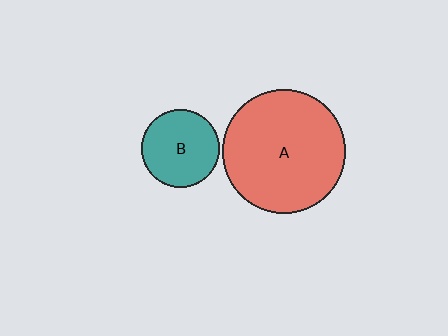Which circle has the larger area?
Circle A (red).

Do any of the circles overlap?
No, none of the circles overlap.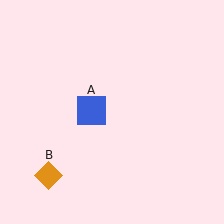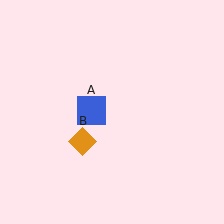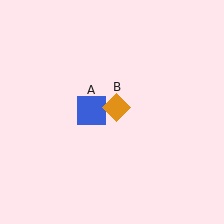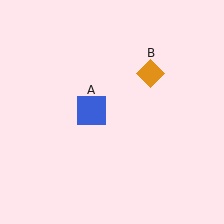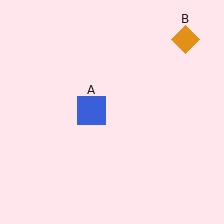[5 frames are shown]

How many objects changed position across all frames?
1 object changed position: orange diamond (object B).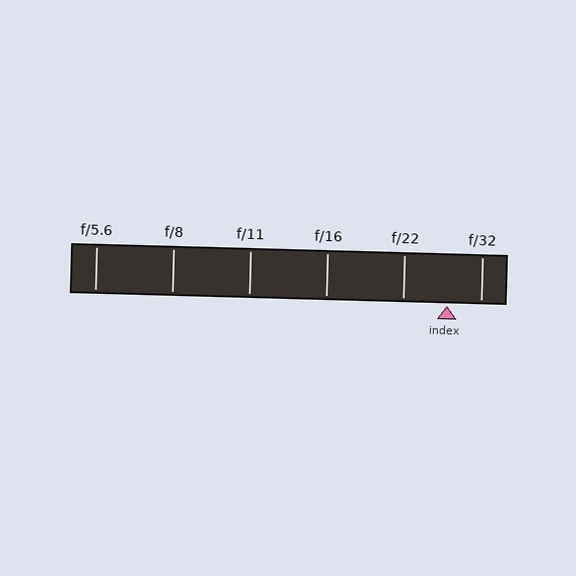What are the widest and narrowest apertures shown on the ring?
The widest aperture shown is f/5.6 and the narrowest is f/32.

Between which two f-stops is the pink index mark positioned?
The index mark is between f/22 and f/32.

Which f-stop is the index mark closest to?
The index mark is closest to f/32.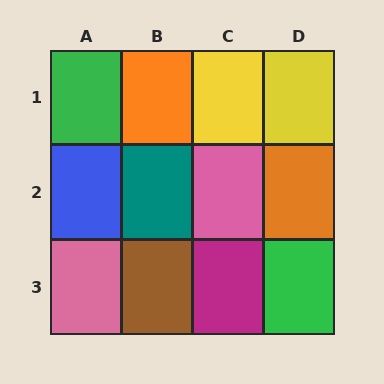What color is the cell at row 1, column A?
Green.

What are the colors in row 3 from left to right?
Pink, brown, magenta, green.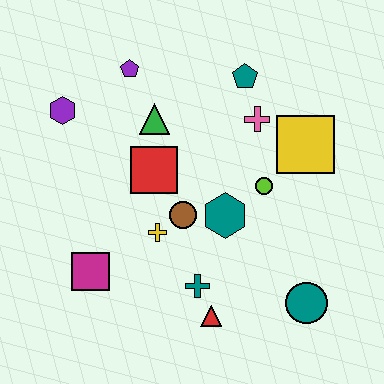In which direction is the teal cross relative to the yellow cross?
The teal cross is below the yellow cross.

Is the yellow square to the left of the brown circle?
No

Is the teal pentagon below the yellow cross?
No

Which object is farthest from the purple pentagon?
The teal circle is farthest from the purple pentagon.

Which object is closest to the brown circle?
The yellow cross is closest to the brown circle.